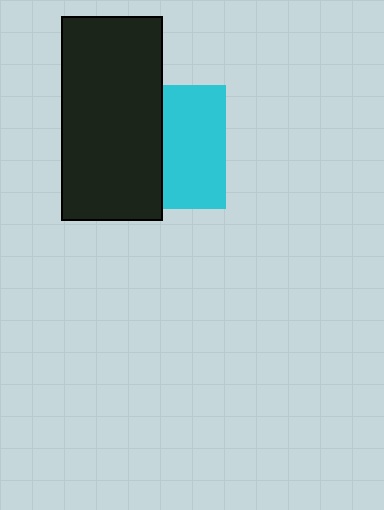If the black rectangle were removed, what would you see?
You would see the complete cyan square.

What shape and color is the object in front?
The object in front is a black rectangle.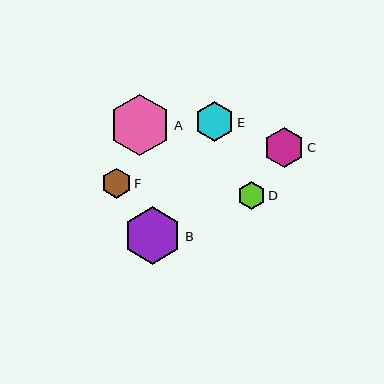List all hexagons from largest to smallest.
From largest to smallest: A, B, E, C, F, D.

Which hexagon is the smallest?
Hexagon D is the smallest with a size of approximately 27 pixels.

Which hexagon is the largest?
Hexagon A is the largest with a size of approximately 61 pixels.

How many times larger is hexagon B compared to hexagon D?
Hexagon B is approximately 2.1 times the size of hexagon D.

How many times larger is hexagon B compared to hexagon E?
Hexagon B is approximately 1.5 times the size of hexagon E.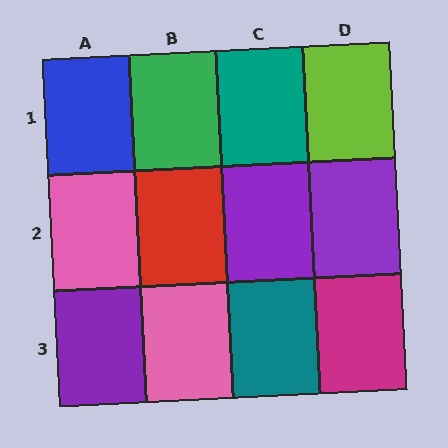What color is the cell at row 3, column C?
Teal.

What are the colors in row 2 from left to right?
Pink, red, purple, purple.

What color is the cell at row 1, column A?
Blue.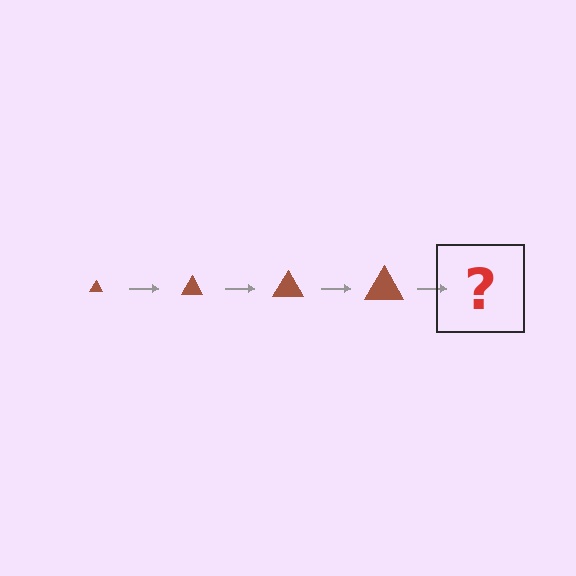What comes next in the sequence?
The next element should be a brown triangle, larger than the previous one.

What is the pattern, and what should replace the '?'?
The pattern is that the triangle gets progressively larger each step. The '?' should be a brown triangle, larger than the previous one.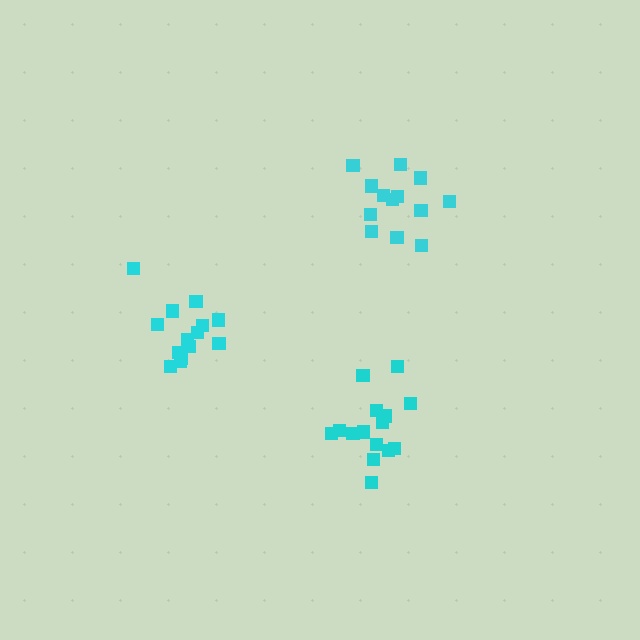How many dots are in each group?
Group 1: 13 dots, Group 2: 14 dots, Group 3: 15 dots (42 total).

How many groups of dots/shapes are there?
There are 3 groups.